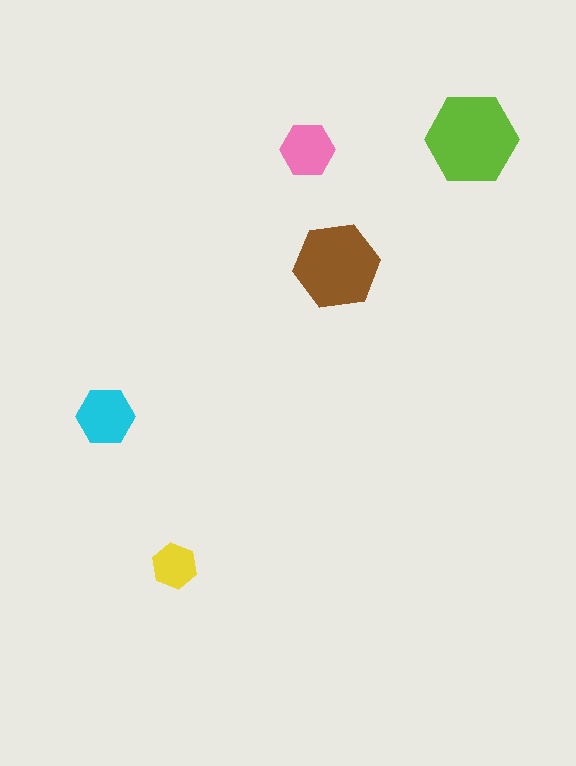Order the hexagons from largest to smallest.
the lime one, the brown one, the cyan one, the pink one, the yellow one.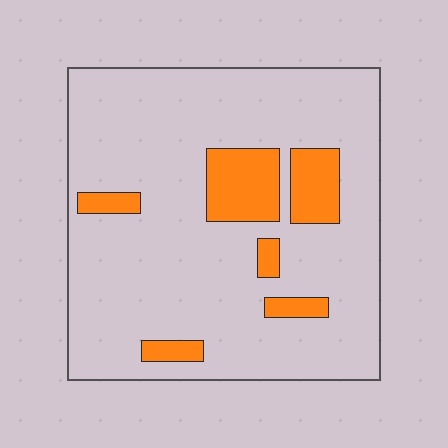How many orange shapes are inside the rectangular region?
6.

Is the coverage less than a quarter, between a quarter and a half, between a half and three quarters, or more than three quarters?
Less than a quarter.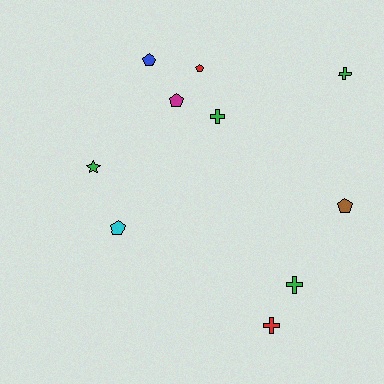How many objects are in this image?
There are 10 objects.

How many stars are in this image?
There is 1 star.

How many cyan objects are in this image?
There is 1 cyan object.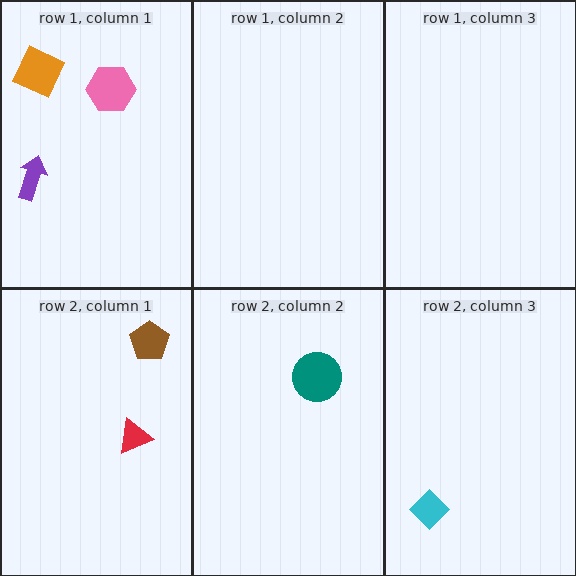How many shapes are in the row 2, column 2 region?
1.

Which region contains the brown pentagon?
The row 2, column 1 region.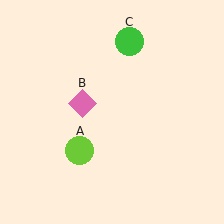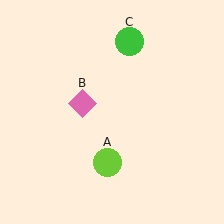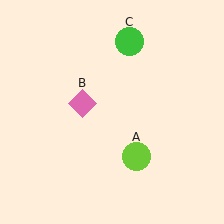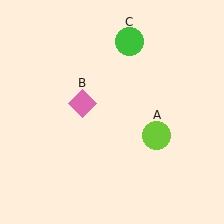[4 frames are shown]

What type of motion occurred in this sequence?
The lime circle (object A) rotated counterclockwise around the center of the scene.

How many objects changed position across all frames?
1 object changed position: lime circle (object A).